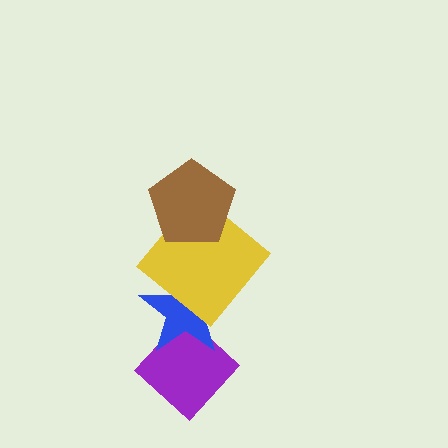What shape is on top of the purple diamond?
The blue star is on top of the purple diamond.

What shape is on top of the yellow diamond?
The brown pentagon is on top of the yellow diamond.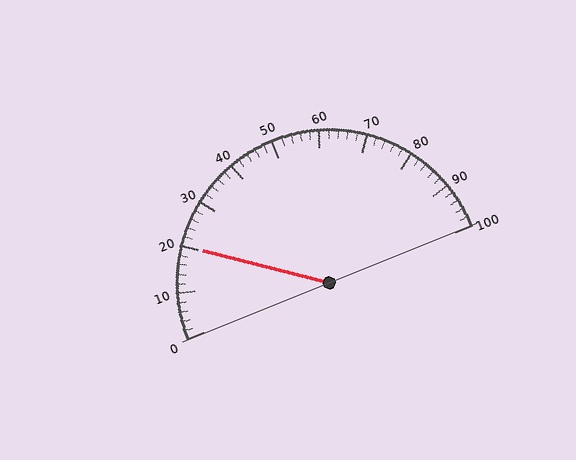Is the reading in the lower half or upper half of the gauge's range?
The reading is in the lower half of the range (0 to 100).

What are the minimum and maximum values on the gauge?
The gauge ranges from 0 to 100.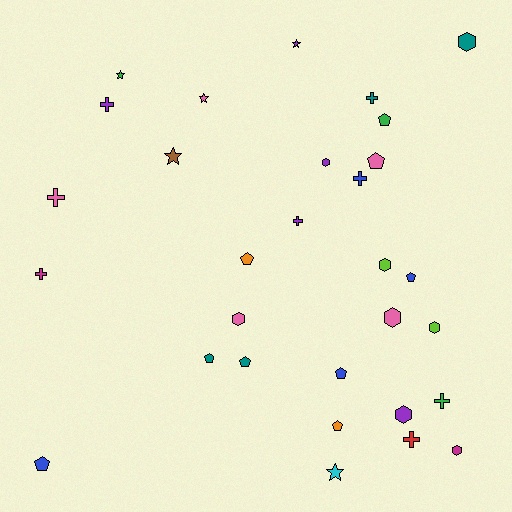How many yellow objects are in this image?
There are no yellow objects.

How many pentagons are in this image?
There are 9 pentagons.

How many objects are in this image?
There are 30 objects.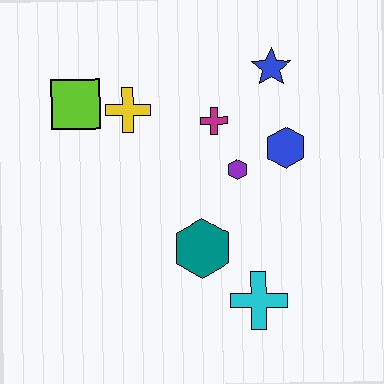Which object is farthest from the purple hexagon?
The lime square is farthest from the purple hexagon.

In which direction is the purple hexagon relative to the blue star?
The purple hexagon is below the blue star.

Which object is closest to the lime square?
The yellow cross is closest to the lime square.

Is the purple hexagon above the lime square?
No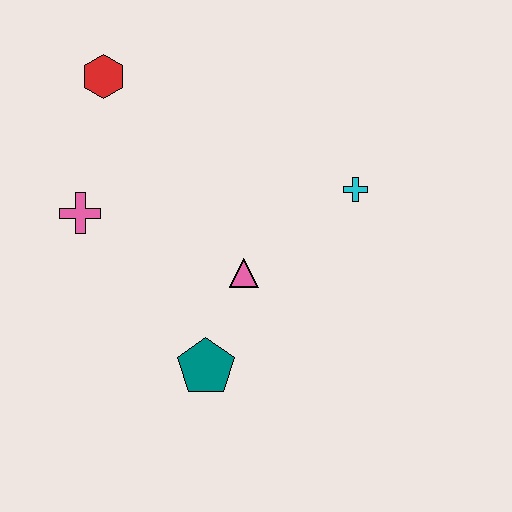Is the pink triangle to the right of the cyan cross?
No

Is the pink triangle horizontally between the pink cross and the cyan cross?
Yes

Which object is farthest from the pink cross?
The cyan cross is farthest from the pink cross.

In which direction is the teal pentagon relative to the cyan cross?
The teal pentagon is below the cyan cross.